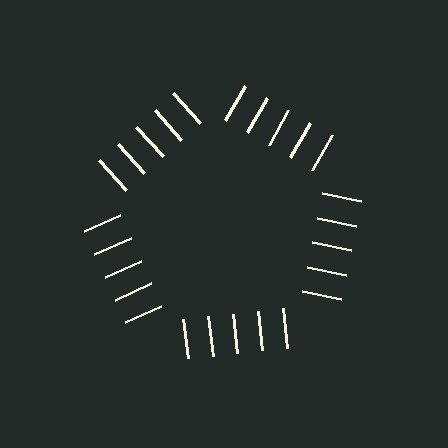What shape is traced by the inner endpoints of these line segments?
An illusory pentagon — the line segments terminate on its edges but no continuous stroke is drawn.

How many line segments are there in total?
25 — 5 along each of the 5 edges.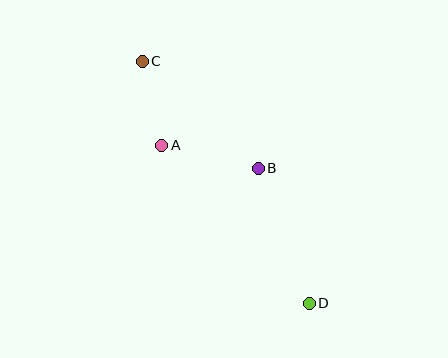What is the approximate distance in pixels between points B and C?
The distance between B and C is approximately 158 pixels.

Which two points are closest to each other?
Points A and C are closest to each other.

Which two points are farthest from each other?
Points C and D are farthest from each other.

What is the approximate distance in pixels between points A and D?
The distance between A and D is approximately 216 pixels.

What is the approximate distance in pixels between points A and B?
The distance between A and B is approximately 99 pixels.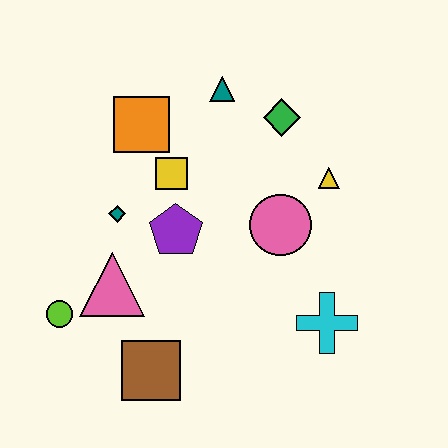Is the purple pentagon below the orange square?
Yes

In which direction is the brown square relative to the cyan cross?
The brown square is to the left of the cyan cross.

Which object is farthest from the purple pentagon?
The cyan cross is farthest from the purple pentagon.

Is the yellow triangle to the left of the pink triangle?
No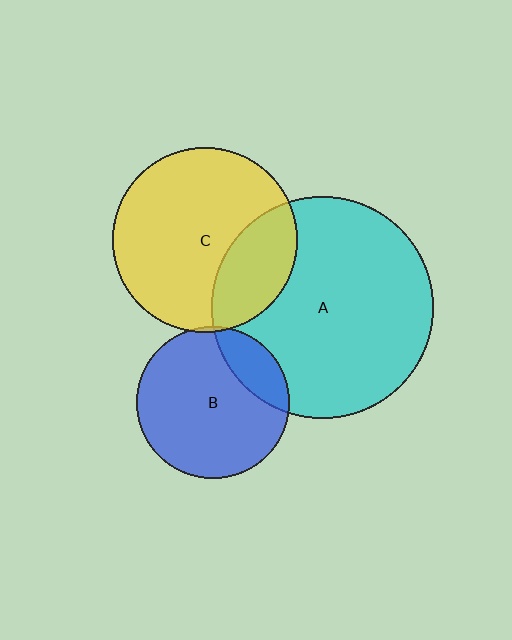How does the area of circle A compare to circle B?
Approximately 2.1 times.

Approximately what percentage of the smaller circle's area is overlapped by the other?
Approximately 25%.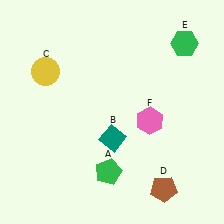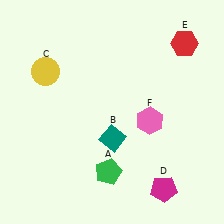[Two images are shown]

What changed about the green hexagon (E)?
In Image 1, E is green. In Image 2, it changed to red.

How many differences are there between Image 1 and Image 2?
There are 2 differences between the two images.